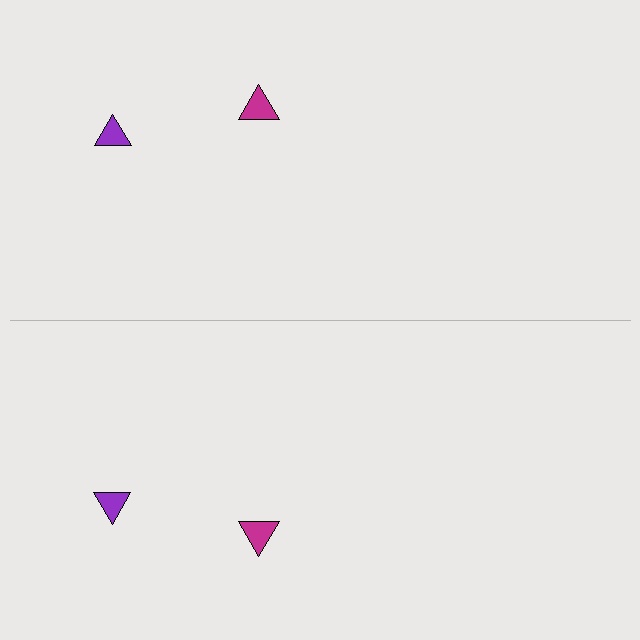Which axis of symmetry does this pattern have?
The pattern has a horizontal axis of symmetry running through the center of the image.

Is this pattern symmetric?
Yes, this pattern has bilateral (reflection) symmetry.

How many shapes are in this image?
There are 4 shapes in this image.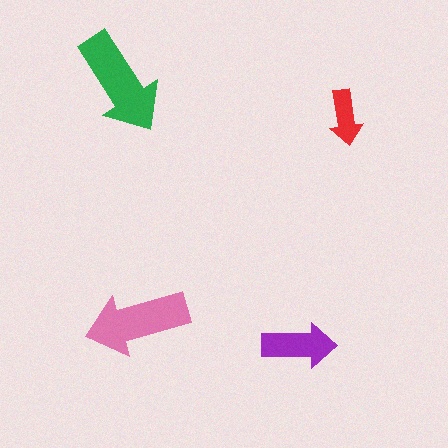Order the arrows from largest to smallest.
the green one, the pink one, the purple one, the red one.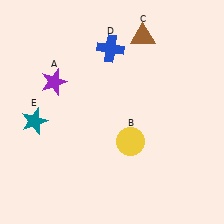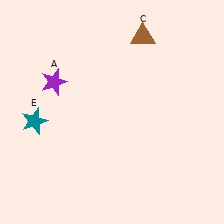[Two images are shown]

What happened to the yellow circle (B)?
The yellow circle (B) was removed in Image 2. It was in the bottom-right area of Image 1.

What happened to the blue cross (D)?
The blue cross (D) was removed in Image 2. It was in the top-left area of Image 1.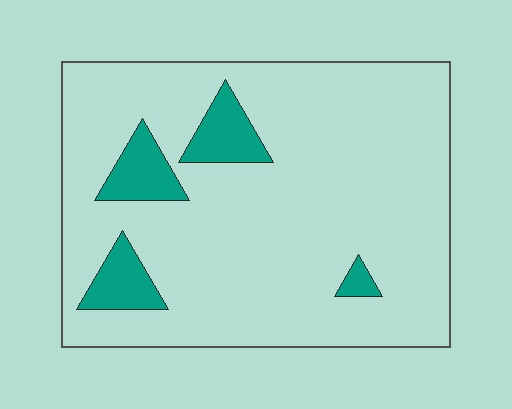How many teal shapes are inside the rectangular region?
4.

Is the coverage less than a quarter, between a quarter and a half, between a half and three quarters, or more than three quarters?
Less than a quarter.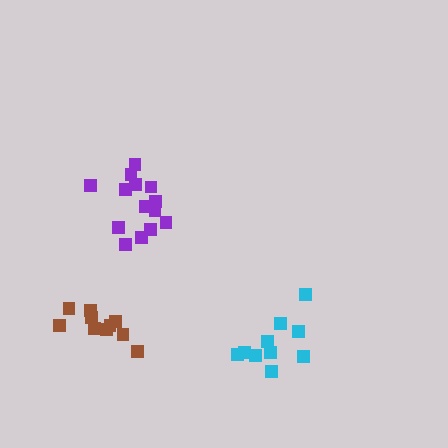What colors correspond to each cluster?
The clusters are colored: purple, brown, cyan.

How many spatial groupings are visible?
There are 3 spatial groupings.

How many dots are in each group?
Group 1: 14 dots, Group 2: 11 dots, Group 3: 10 dots (35 total).